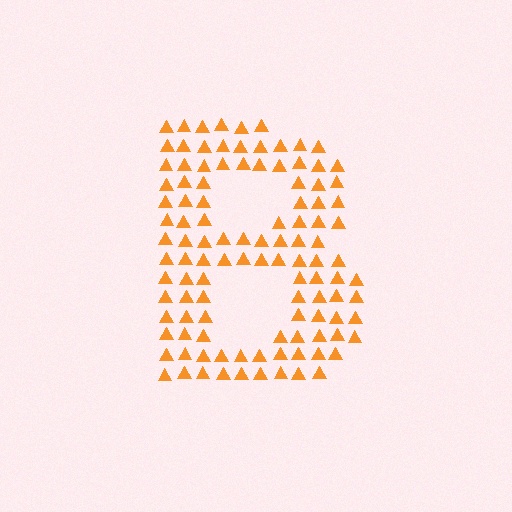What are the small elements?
The small elements are triangles.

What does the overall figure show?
The overall figure shows the letter B.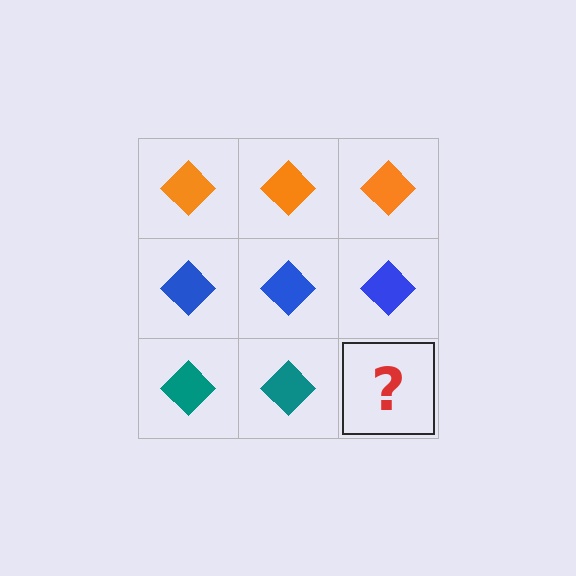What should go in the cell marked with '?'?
The missing cell should contain a teal diamond.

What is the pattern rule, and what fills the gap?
The rule is that each row has a consistent color. The gap should be filled with a teal diamond.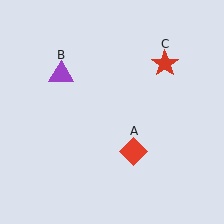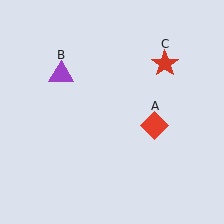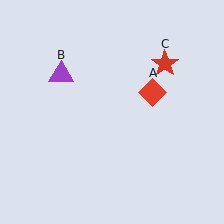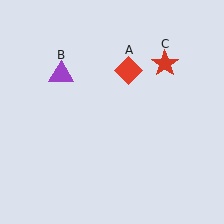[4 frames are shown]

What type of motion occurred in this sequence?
The red diamond (object A) rotated counterclockwise around the center of the scene.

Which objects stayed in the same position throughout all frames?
Purple triangle (object B) and red star (object C) remained stationary.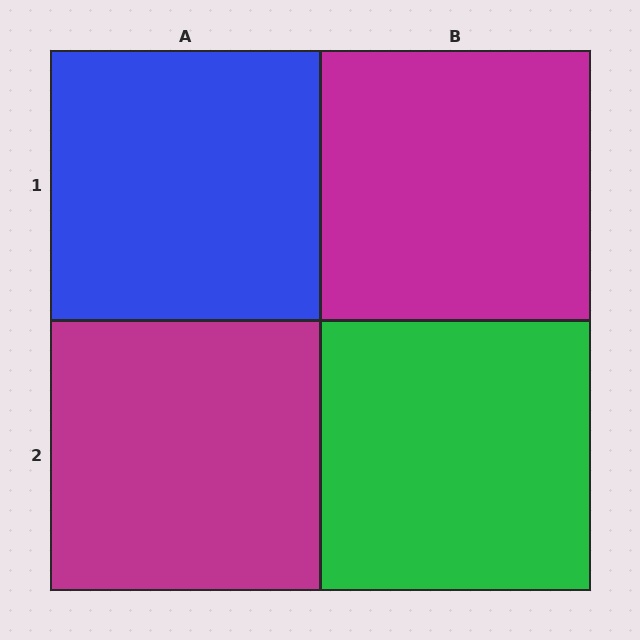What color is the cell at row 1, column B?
Magenta.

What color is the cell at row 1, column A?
Blue.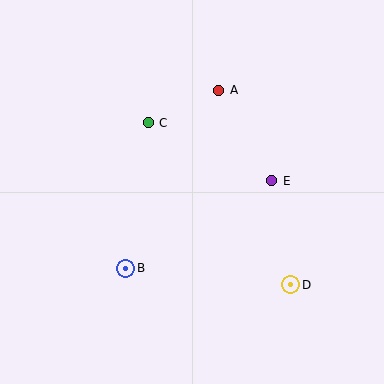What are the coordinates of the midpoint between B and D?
The midpoint between B and D is at (208, 277).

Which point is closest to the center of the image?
Point E at (272, 181) is closest to the center.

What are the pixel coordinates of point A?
Point A is at (219, 90).